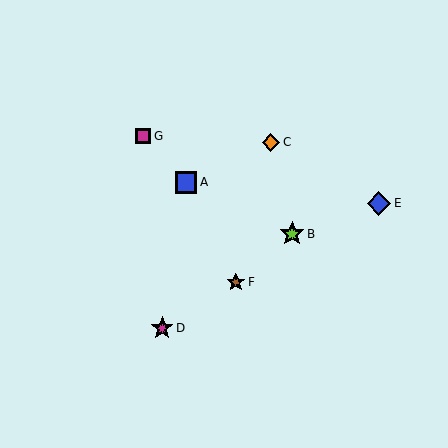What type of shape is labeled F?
Shape F is a brown star.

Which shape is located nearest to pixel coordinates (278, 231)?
The lime star (labeled B) at (292, 234) is nearest to that location.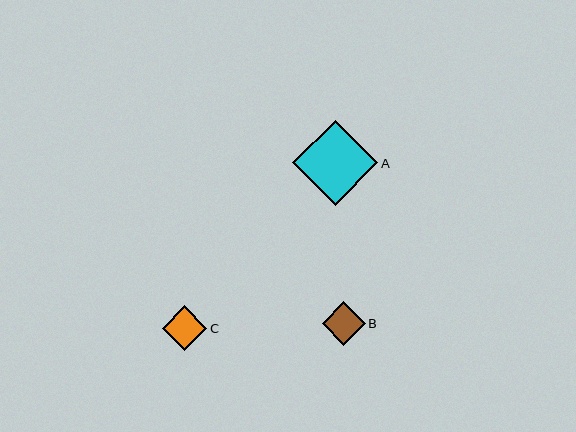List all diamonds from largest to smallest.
From largest to smallest: A, C, B.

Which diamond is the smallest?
Diamond B is the smallest with a size of approximately 43 pixels.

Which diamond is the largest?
Diamond A is the largest with a size of approximately 85 pixels.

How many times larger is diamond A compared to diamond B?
Diamond A is approximately 2.0 times the size of diamond B.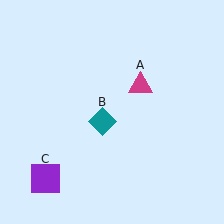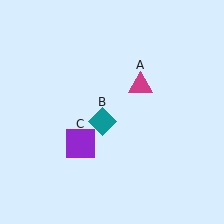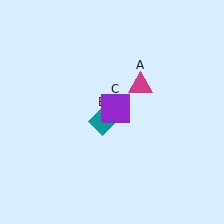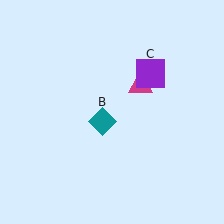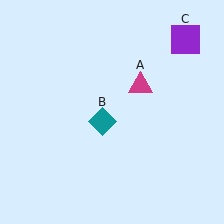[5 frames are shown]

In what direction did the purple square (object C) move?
The purple square (object C) moved up and to the right.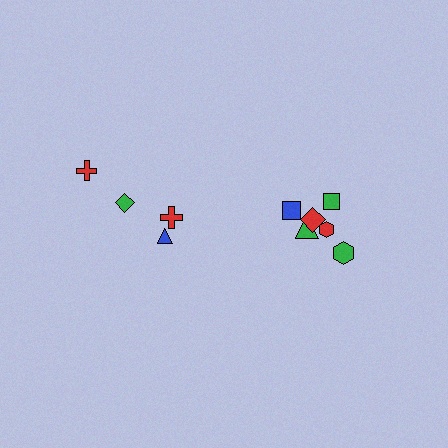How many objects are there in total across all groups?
There are 10 objects.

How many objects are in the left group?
There are 4 objects.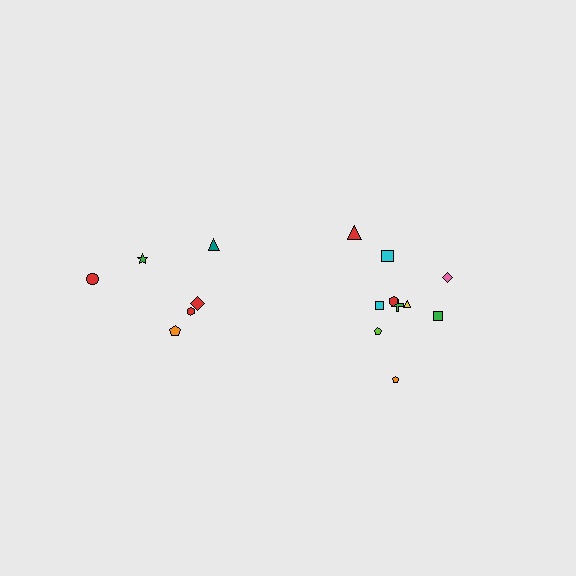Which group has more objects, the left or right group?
The right group.